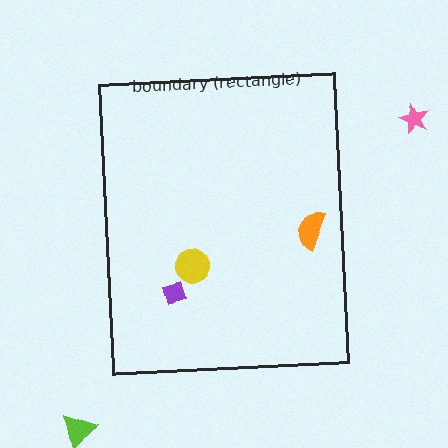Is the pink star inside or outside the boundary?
Outside.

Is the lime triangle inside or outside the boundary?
Outside.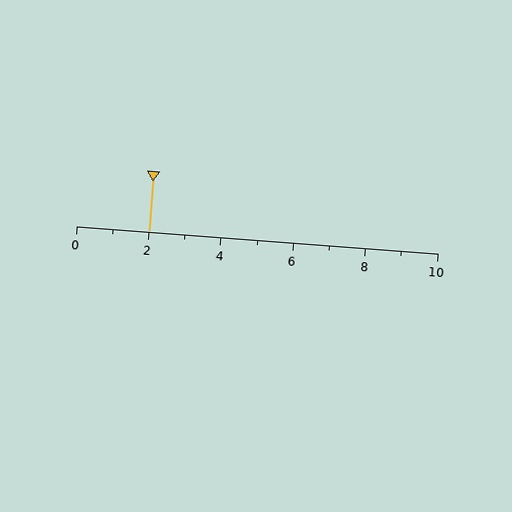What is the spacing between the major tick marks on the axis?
The major ticks are spaced 2 apart.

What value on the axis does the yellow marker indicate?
The marker indicates approximately 2.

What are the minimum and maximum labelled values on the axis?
The axis runs from 0 to 10.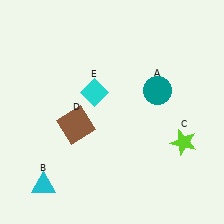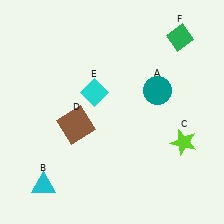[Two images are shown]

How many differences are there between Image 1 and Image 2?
There is 1 difference between the two images.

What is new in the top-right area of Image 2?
A green diamond (F) was added in the top-right area of Image 2.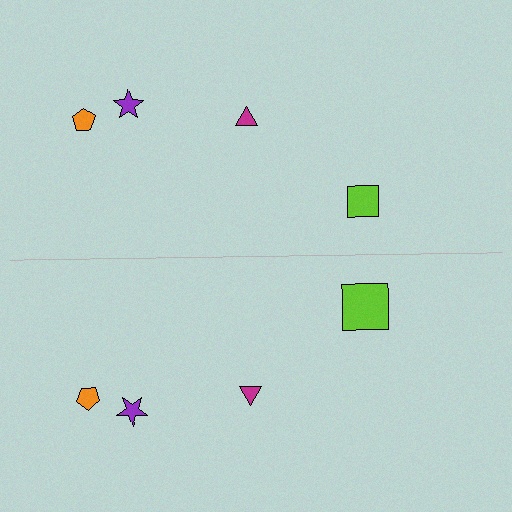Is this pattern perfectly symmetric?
No, the pattern is not perfectly symmetric. The lime square on the bottom side has a different size than its mirror counterpart.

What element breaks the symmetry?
The lime square on the bottom side has a different size than its mirror counterpart.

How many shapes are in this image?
There are 8 shapes in this image.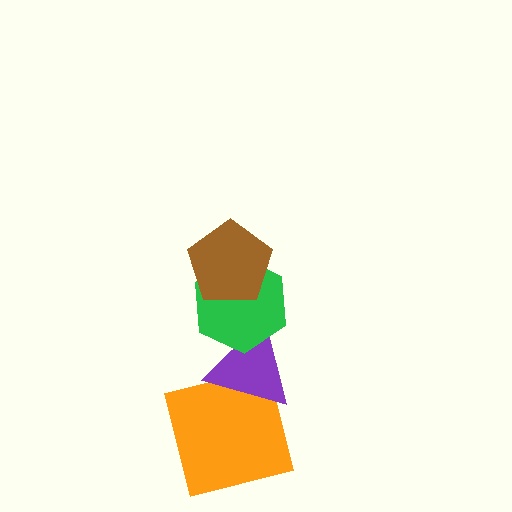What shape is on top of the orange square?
The purple triangle is on top of the orange square.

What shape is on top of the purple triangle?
The green hexagon is on top of the purple triangle.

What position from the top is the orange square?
The orange square is 4th from the top.